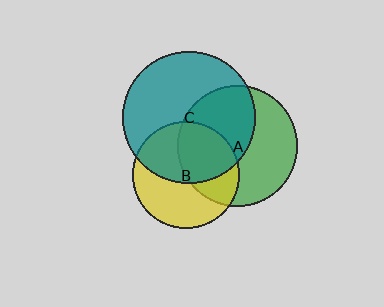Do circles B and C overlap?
Yes.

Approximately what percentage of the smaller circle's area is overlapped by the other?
Approximately 50%.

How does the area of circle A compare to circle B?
Approximately 1.3 times.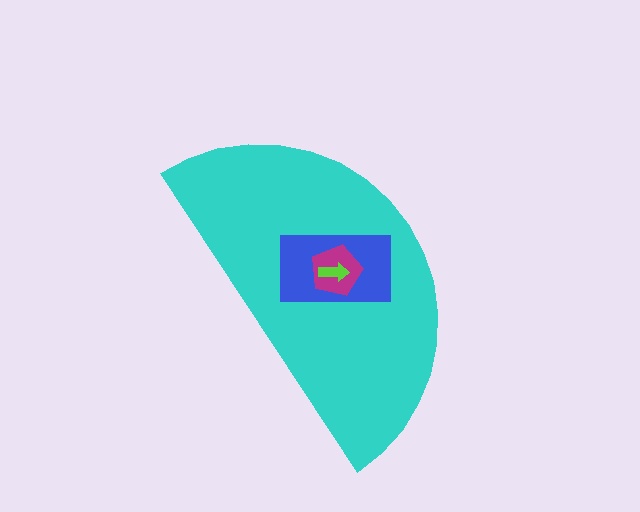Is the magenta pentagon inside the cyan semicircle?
Yes.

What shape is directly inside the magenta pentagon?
The lime arrow.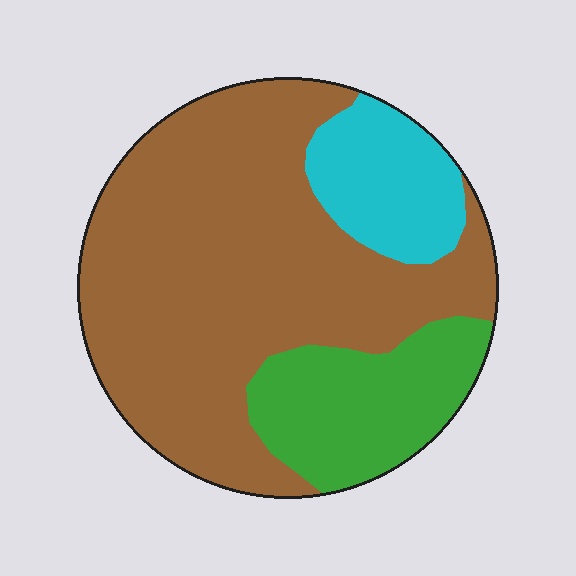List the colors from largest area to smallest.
From largest to smallest: brown, green, cyan.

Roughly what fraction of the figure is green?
Green takes up about one fifth (1/5) of the figure.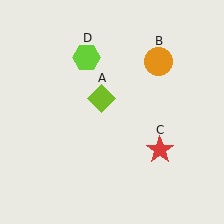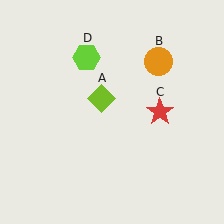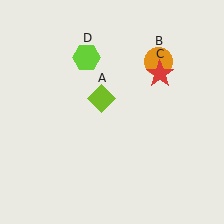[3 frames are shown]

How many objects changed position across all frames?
1 object changed position: red star (object C).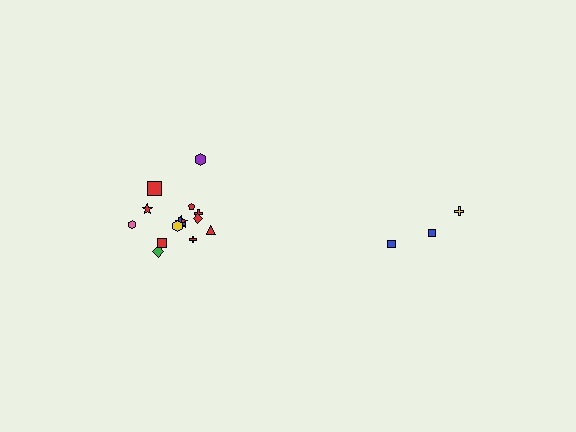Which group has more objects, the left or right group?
The left group.